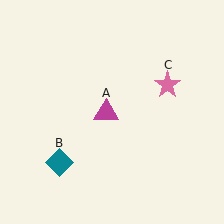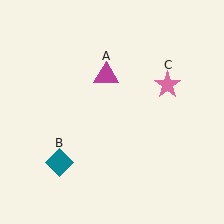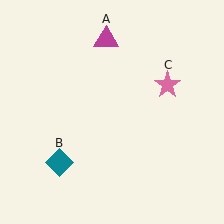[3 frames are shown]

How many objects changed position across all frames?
1 object changed position: magenta triangle (object A).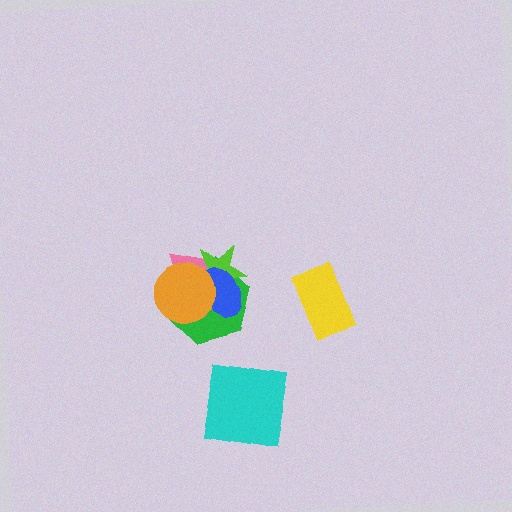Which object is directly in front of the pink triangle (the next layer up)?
The lime star is directly in front of the pink triangle.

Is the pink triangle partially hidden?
Yes, it is partially covered by another shape.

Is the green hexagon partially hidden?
Yes, it is partially covered by another shape.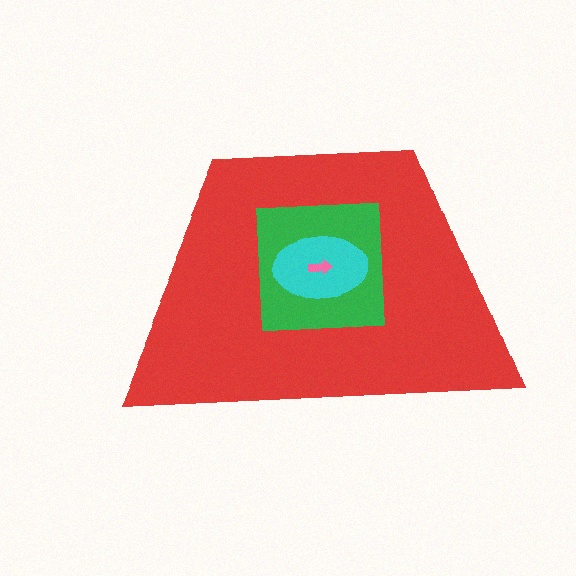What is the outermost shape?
The red trapezoid.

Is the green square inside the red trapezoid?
Yes.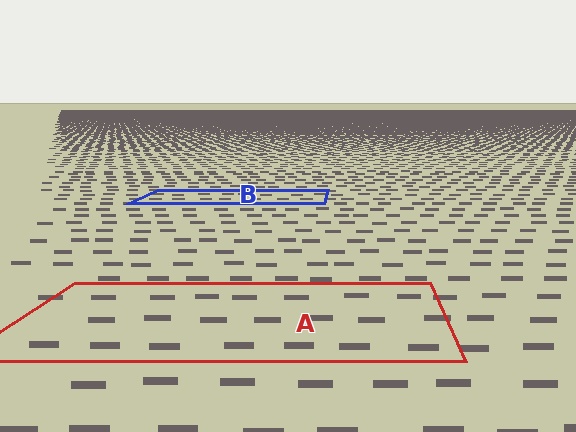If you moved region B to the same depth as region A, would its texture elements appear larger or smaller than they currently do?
They would appear larger. At a closer depth, the same texture elements are projected at a bigger on-screen size.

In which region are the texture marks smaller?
The texture marks are smaller in region B, because it is farther away.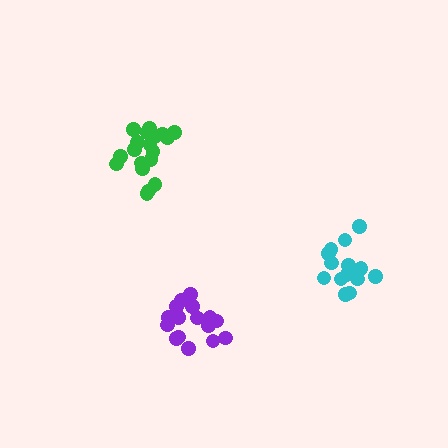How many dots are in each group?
Group 1: 16 dots, Group 2: 19 dots, Group 3: 16 dots (51 total).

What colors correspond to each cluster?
The clusters are colored: purple, green, cyan.